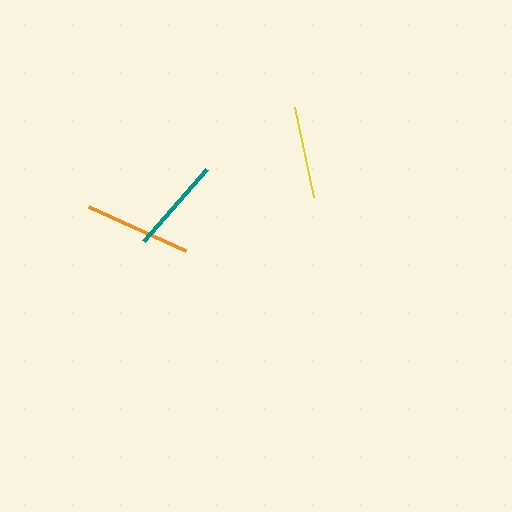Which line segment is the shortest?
The yellow line is the shortest at approximately 92 pixels.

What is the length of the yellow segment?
The yellow segment is approximately 92 pixels long.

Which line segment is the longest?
The orange line is the longest at approximately 108 pixels.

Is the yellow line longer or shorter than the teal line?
The teal line is longer than the yellow line.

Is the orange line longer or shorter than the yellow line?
The orange line is longer than the yellow line.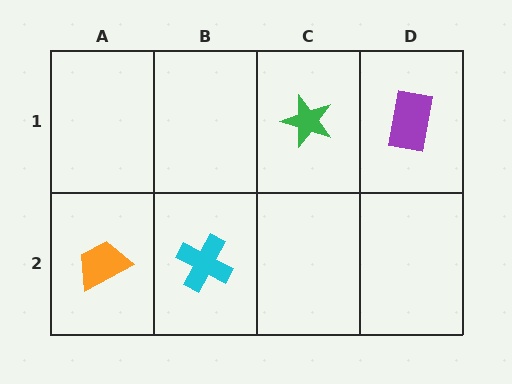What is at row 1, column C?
A green star.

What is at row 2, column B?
A cyan cross.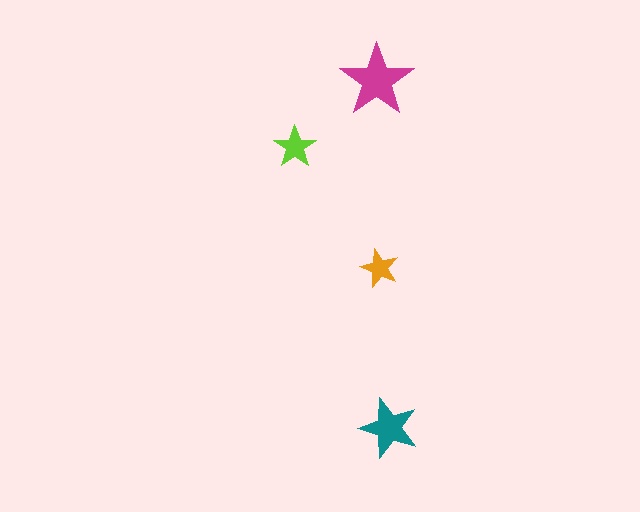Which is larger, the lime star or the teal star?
The teal one.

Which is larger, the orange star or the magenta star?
The magenta one.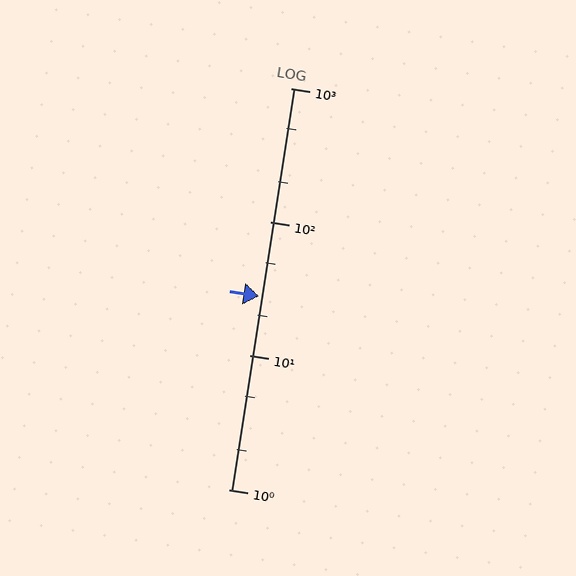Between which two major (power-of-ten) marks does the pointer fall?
The pointer is between 10 and 100.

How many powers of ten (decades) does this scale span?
The scale spans 3 decades, from 1 to 1000.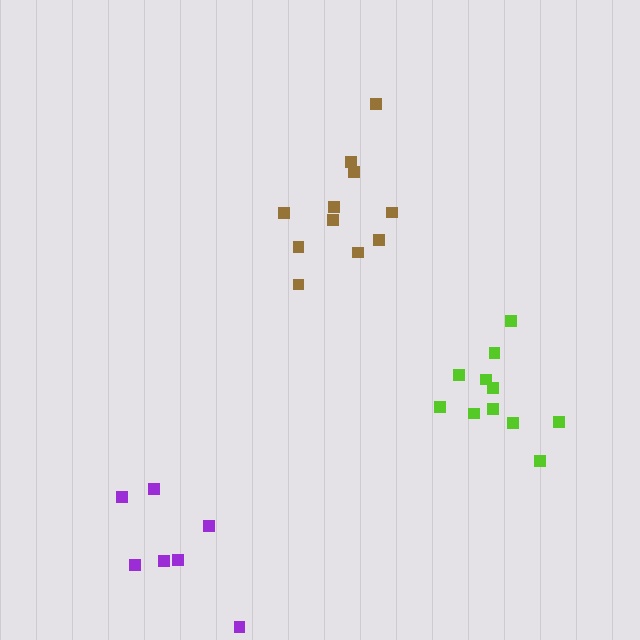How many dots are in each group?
Group 1: 11 dots, Group 2: 7 dots, Group 3: 11 dots (29 total).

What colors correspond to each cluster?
The clusters are colored: brown, purple, lime.